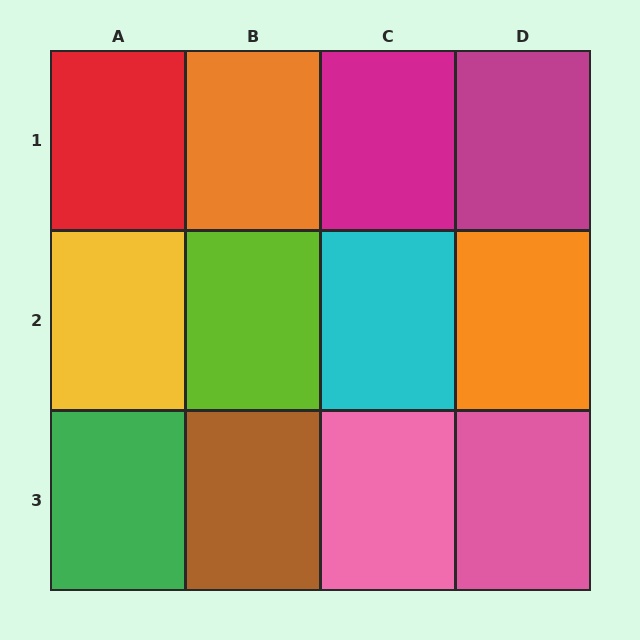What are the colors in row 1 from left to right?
Red, orange, magenta, magenta.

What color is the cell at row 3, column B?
Brown.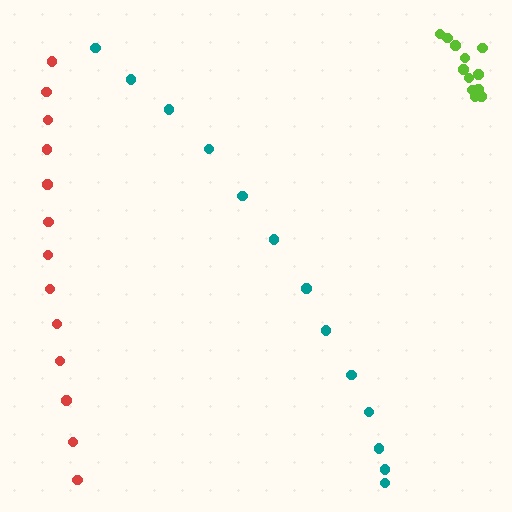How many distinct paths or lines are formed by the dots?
There are 3 distinct paths.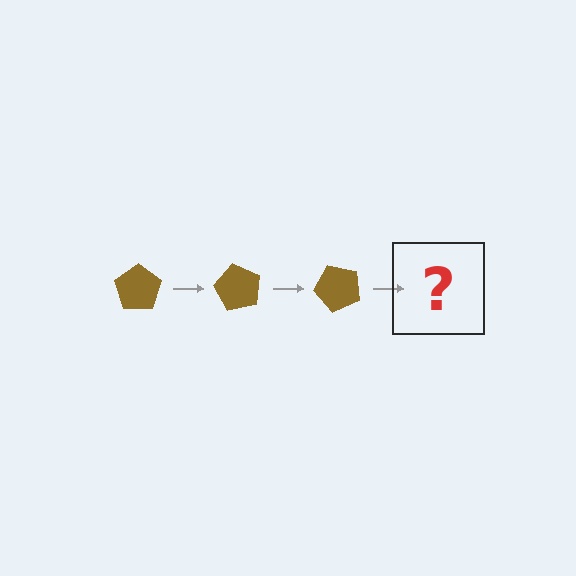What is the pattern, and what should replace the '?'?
The pattern is that the pentagon rotates 60 degrees each step. The '?' should be a brown pentagon rotated 180 degrees.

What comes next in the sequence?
The next element should be a brown pentagon rotated 180 degrees.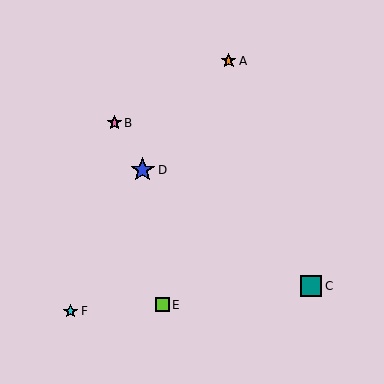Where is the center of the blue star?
The center of the blue star is at (143, 170).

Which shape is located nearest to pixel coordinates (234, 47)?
The orange star (labeled A) at (229, 61) is nearest to that location.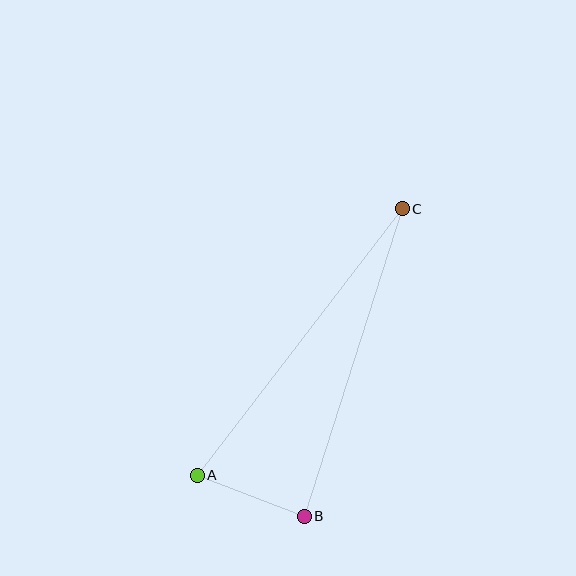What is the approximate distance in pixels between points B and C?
The distance between B and C is approximately 323 pixels.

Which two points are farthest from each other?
Points A and C are farthest from each other.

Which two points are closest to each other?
Points A and B are closest to each other.